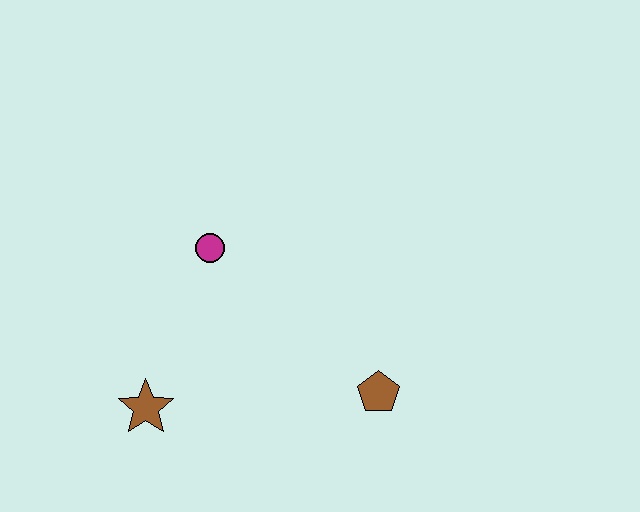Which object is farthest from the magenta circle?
The brown pentagon is farthest from the magenta circle.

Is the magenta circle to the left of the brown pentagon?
Yes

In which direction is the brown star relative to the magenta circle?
The brown star is below the magenta circle.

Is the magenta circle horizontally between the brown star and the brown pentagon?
Yes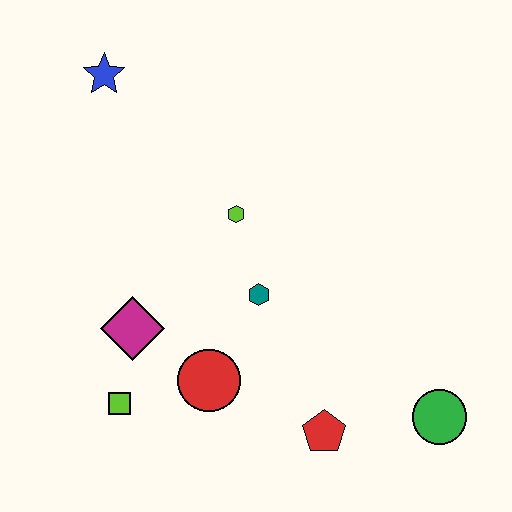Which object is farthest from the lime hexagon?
The green circle is farthest from the lime hexagon.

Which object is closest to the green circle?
The red pentagon is closest to the green circle.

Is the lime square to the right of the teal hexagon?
No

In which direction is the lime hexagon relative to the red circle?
The lime hexagon is above the red circle.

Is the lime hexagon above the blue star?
No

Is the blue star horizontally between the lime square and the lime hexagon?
No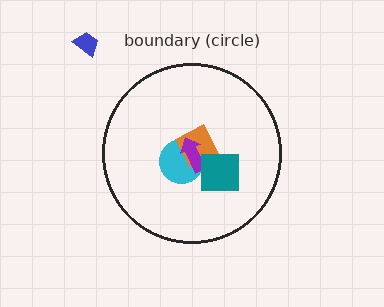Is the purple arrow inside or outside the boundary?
Inside.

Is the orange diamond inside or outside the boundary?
Inside.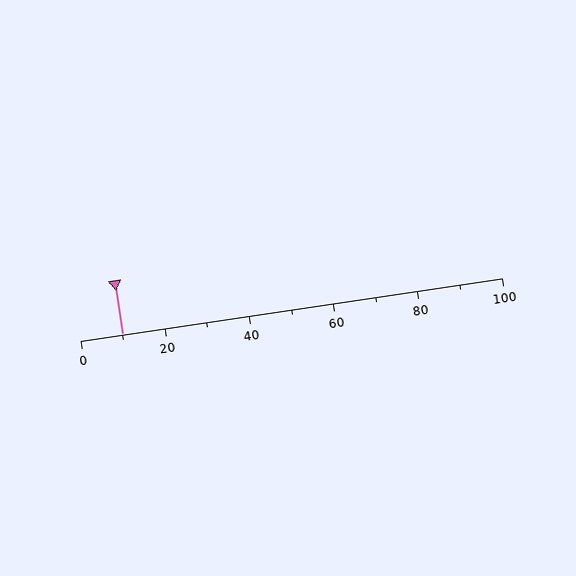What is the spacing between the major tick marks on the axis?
The major ticks are spaced 20 apart.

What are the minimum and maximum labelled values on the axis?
The axis runs from 0 to 100.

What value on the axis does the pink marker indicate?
The marker indicates approximately 10.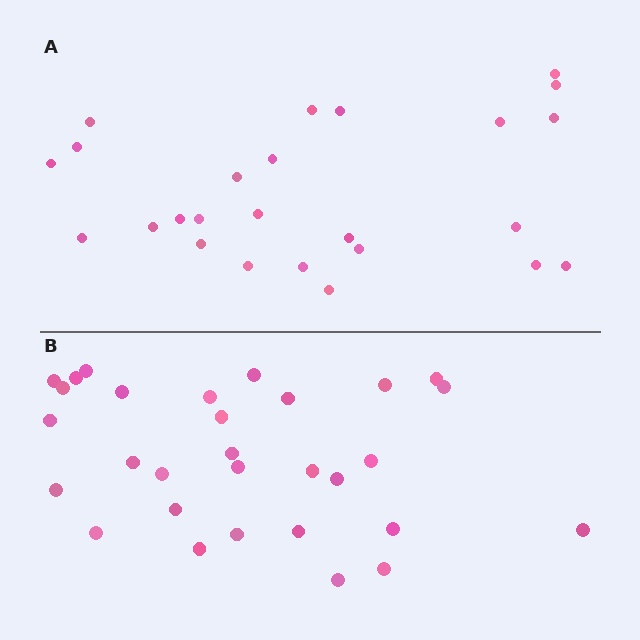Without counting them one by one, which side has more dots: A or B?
Region B (the bottom region) has more dots.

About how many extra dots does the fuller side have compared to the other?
Region B has about 5 more dots than region A.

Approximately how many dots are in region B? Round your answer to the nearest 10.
About 30 dots.